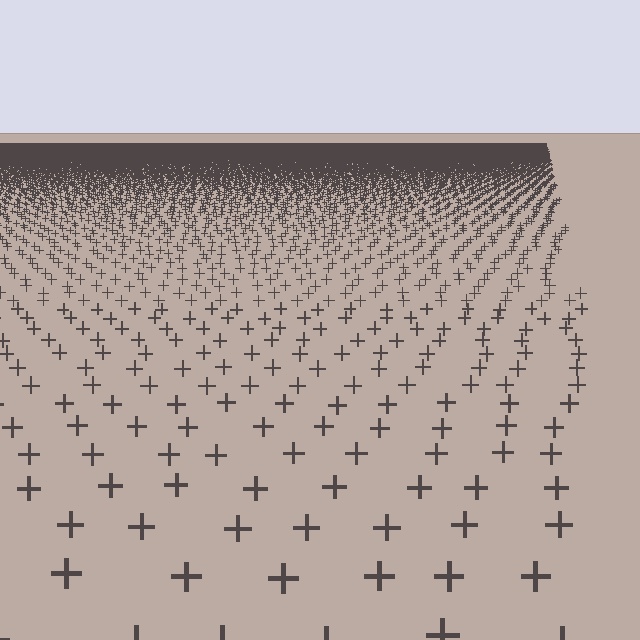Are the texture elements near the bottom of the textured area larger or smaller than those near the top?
Larger. Near the bottom, elements are closer to the viewer and appear at a bigger on-screen size.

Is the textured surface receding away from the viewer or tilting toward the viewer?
The surface is receding away from the viewer. Texture elements get smaller and denser toward the top.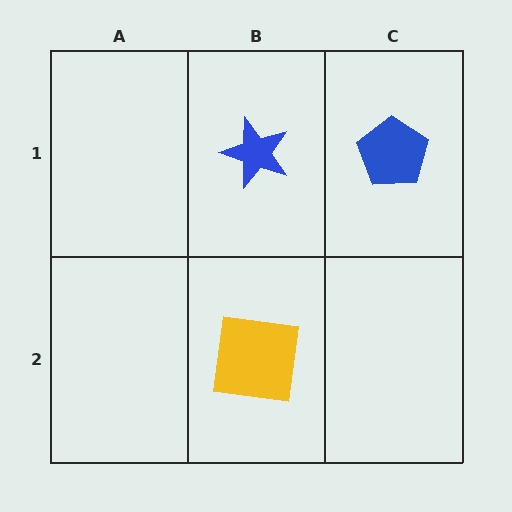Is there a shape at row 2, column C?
No, that cell is empty.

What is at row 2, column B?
A yellow square.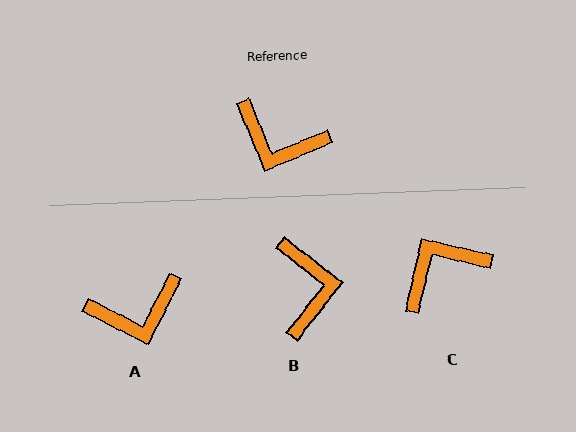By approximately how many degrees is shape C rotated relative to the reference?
Approximately 126 degrees clockwise.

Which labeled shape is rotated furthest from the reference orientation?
C, about 126 degrees away.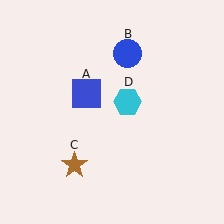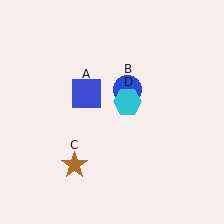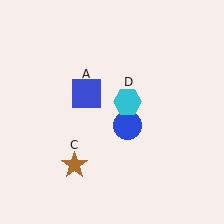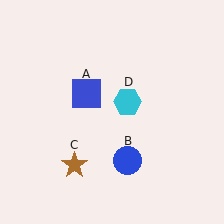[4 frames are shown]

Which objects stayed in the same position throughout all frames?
Blue square (object A) and brown star (object C) and cyan hexagon (object D) remained stationary.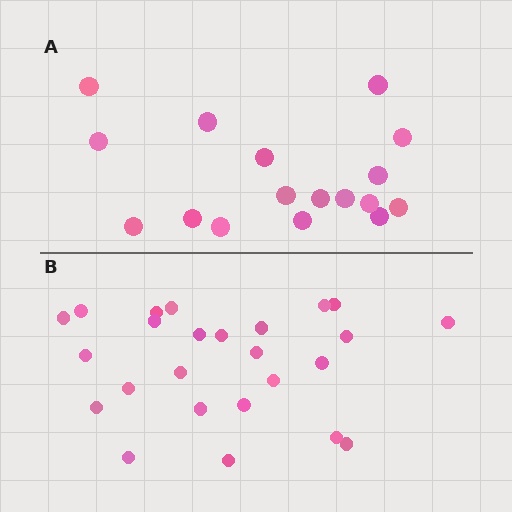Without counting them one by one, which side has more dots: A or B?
Region B (the bottom region) has more dots.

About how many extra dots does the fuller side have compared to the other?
Region B has roughly 8 or so more dots than region A.